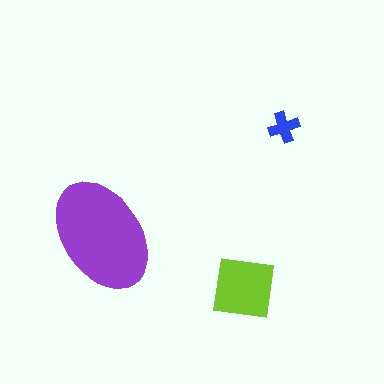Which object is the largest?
The purple ellipse.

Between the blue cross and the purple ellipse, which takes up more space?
The purple ellipse.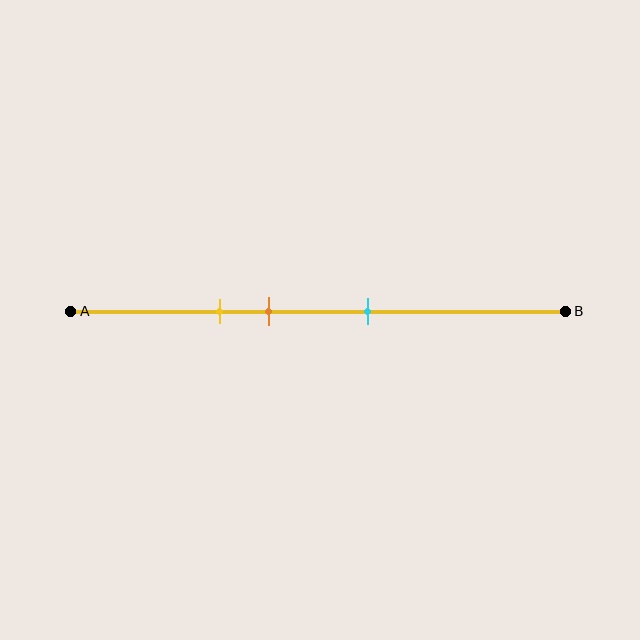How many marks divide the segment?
There are 3 marks dividing the segment.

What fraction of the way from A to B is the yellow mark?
The yellow mark is approximately 30% (0.3) of the way from A to B.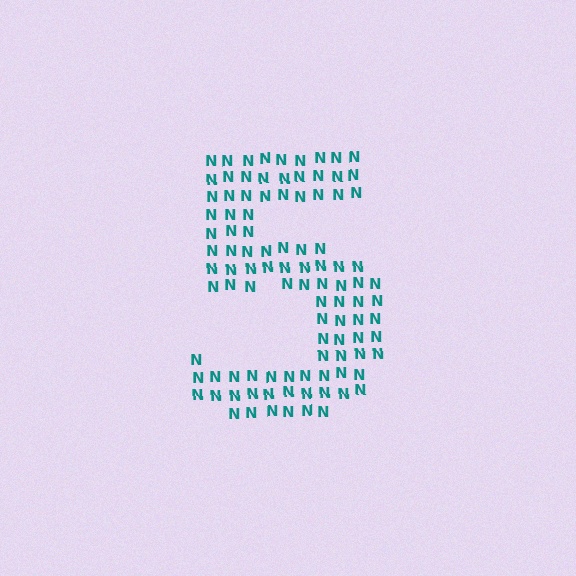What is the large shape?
The large shape is the digit 5.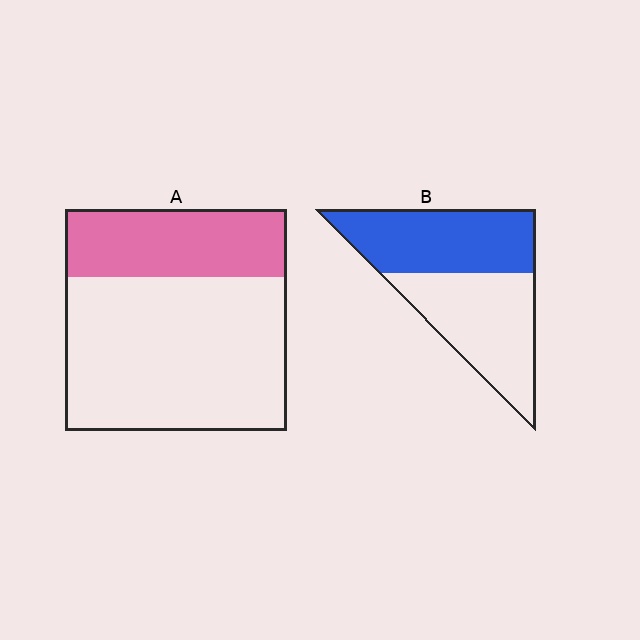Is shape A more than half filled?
No.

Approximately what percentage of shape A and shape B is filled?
A is approximately 30% and B is approximately 50%.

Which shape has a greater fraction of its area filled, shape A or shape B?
Shape B.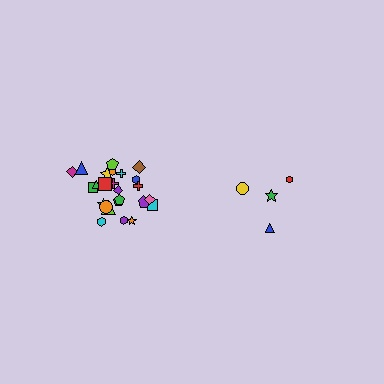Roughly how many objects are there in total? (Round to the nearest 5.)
Roughly 30 objects in total.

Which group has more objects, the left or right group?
The left group.